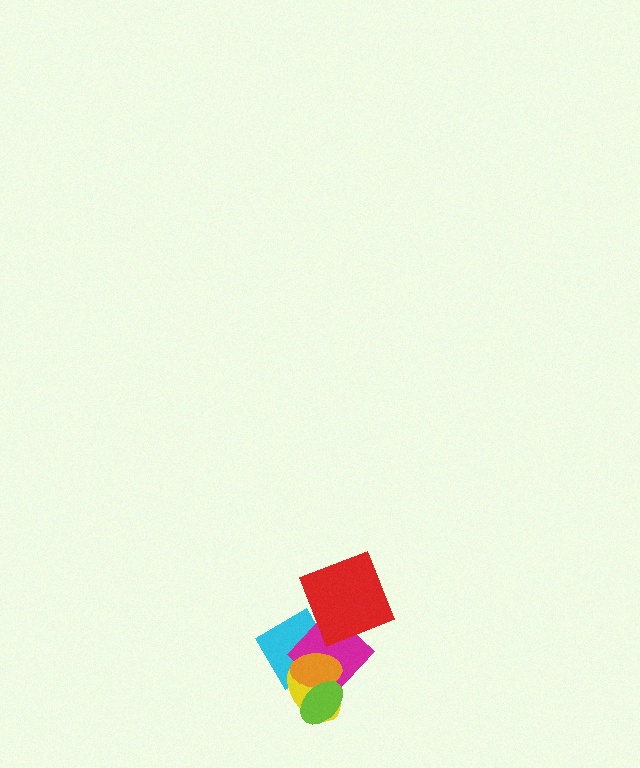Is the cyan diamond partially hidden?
Yes, it is partially covered by another shape.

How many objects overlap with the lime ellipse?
2 objects overlap with the lime ellipse.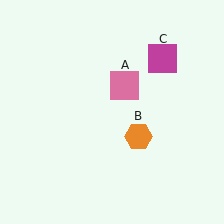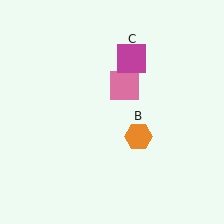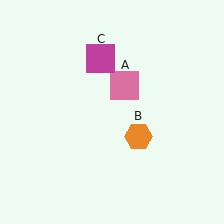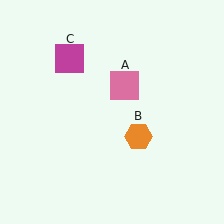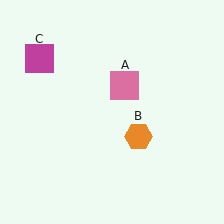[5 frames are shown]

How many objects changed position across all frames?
1 object changed position: magenta square (object C).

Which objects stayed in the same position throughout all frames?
Pink square (object A) and orange hexagon (object B) remained stationary.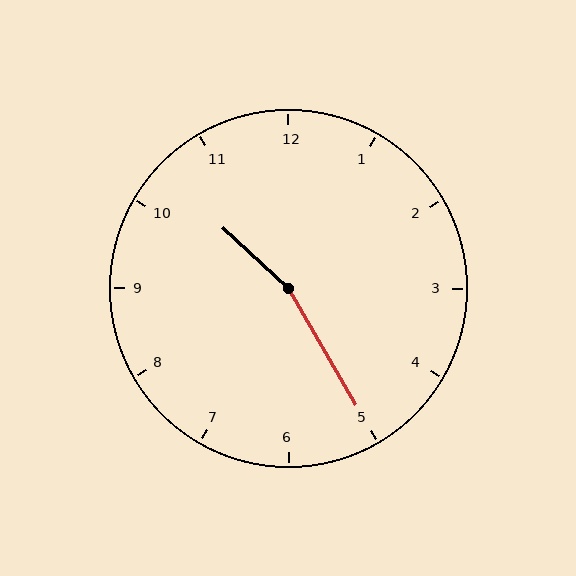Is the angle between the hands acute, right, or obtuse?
It is obtuse.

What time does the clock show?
10:25.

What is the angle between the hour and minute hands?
Approximately 162 degrees.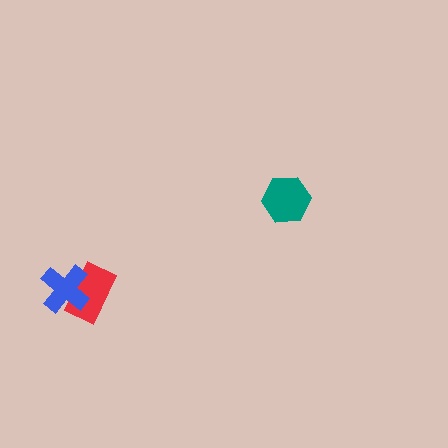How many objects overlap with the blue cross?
1 object overlaps with the blue cross.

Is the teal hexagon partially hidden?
No, no other shape covers it.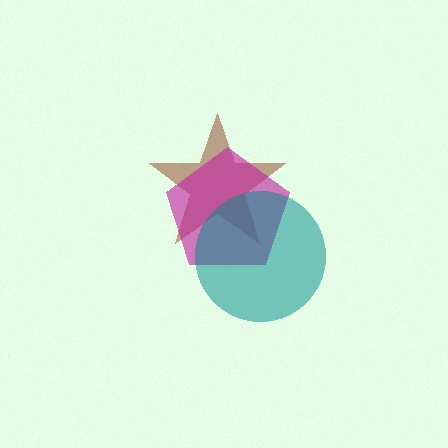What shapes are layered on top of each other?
The layered shapes are: a brown star, a magenta pentagon, a teal circle.